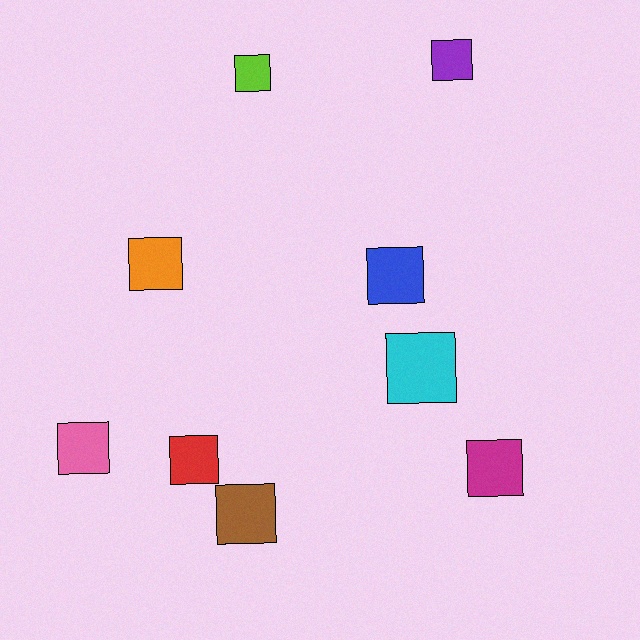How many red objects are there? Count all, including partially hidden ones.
There is 1 red object.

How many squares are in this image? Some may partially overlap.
There are 9 squares.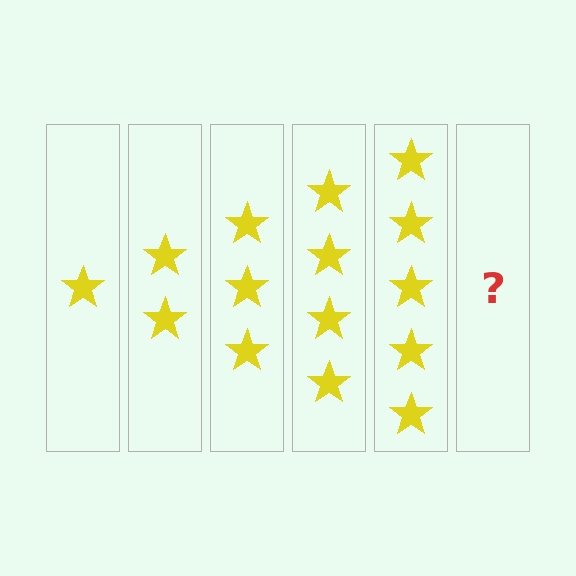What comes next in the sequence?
The next element should be 6 stars.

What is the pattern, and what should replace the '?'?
The pattern is that each step adds one more star. The '?' should be 6 stars.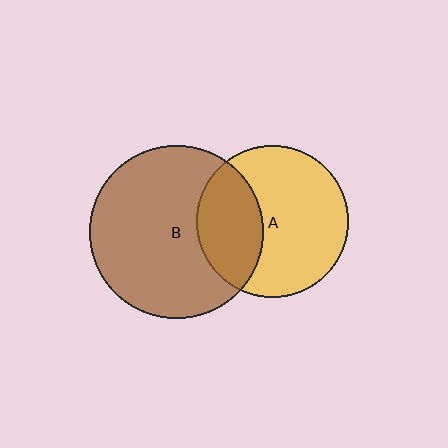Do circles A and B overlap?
Yes.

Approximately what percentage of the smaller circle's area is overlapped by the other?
Approximately 35%.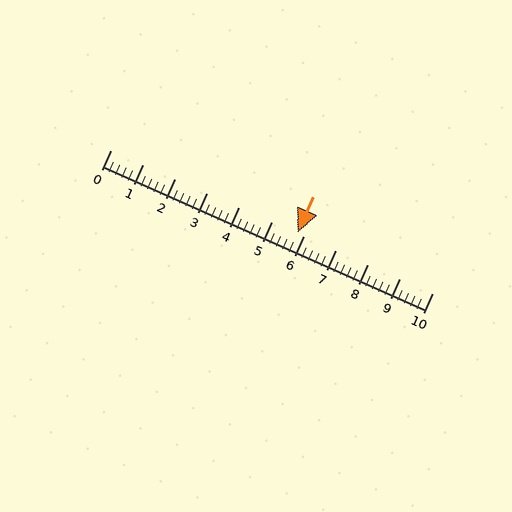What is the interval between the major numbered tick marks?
The major tick marks are spaced 1 units apart.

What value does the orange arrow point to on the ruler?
The orange arrow points to approximately 5.8.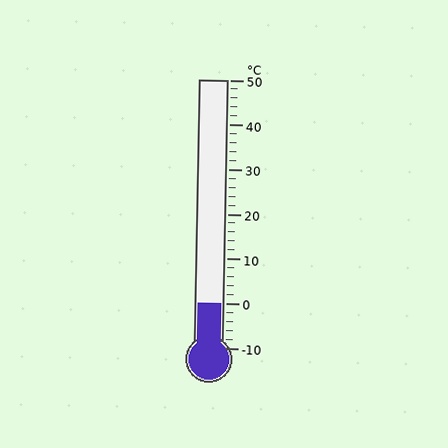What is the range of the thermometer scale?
The thermometer scale ranges from -10°C to 50°C.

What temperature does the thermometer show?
The thermometer shows approximately 0°C.